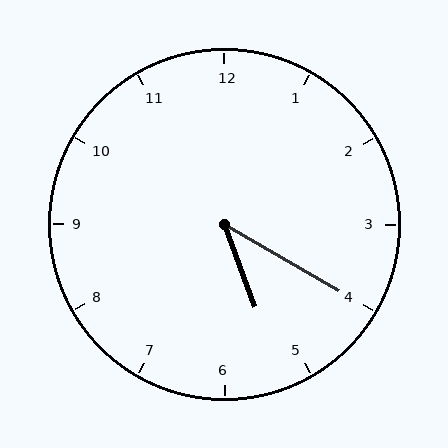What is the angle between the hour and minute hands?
Approximately 40 degrees.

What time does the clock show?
5:20.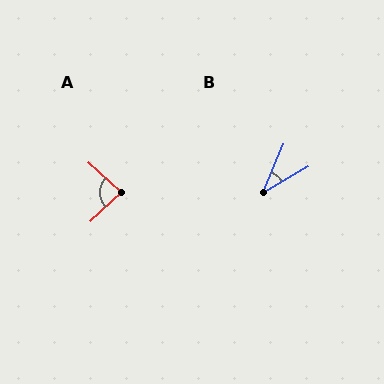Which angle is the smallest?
B, at approximately 37 degrees.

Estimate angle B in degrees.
Approximately 37 degrees.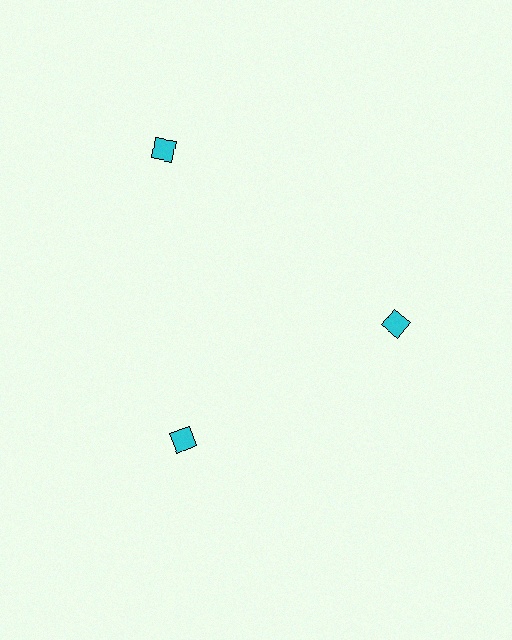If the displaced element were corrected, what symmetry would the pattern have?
It would have 3-fold rotational symmetry — the pattern would map onto itself every 120 degrees.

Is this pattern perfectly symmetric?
No. The 3 cyan diamonds are arranged in a ring, but one element near the 11 o'clock position is pushed outward from the center, breaking the 3-fold rotational symmetry.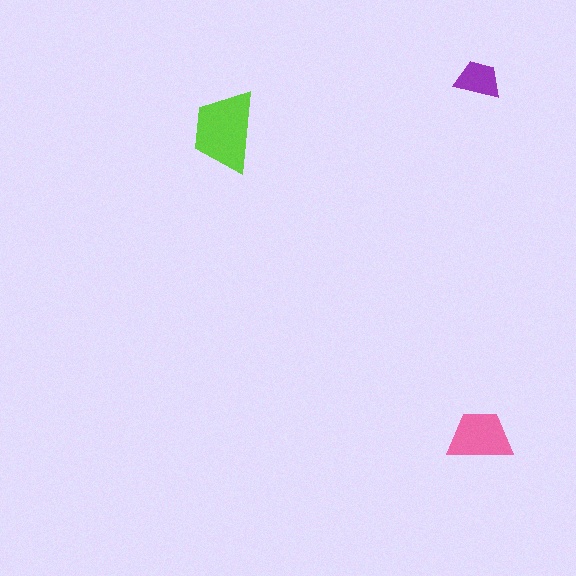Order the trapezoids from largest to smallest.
the lime one, the pink one, the purple one.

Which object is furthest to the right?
The pink trapezoid is rightmost.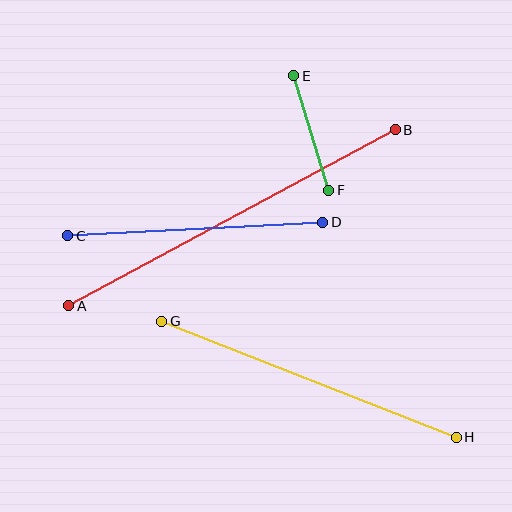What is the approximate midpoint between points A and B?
The midpoint is at approximately (232, 218) pixels.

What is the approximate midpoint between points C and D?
The midpoint is at approximately (195, 229) pixels.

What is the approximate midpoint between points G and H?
The midpoint is at approximately (309, 379) pixels.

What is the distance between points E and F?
The distance is approximately 120 pixels.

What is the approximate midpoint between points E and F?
The midpoint is at approximately (311, 133) pixels.